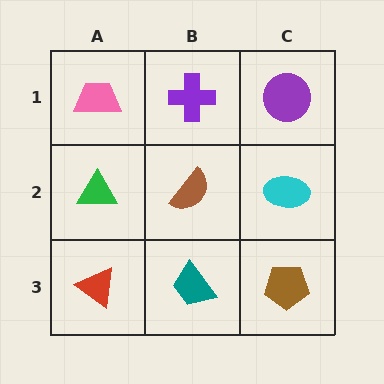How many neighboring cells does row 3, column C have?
2.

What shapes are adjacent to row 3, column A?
A green triangle (row 2, column A), a teal trapezoid (row 3, column B).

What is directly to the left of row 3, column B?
A red triangle.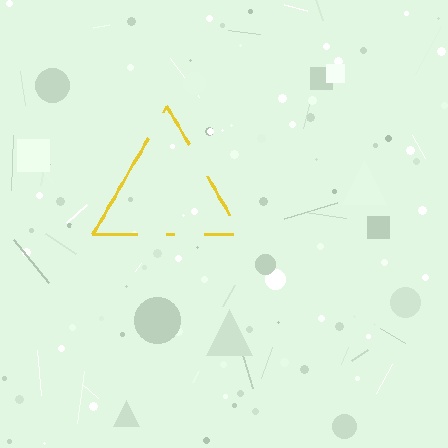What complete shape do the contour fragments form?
The contour fragments form a triangle.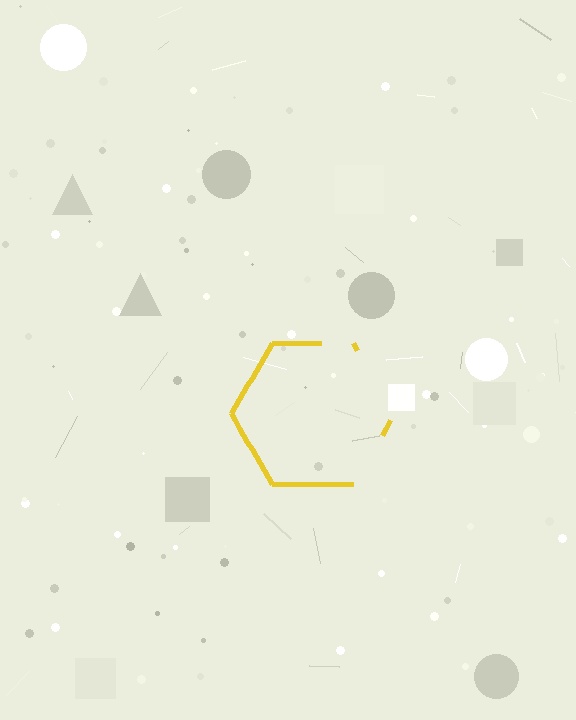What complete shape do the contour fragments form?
The contour fragments form a hexagon.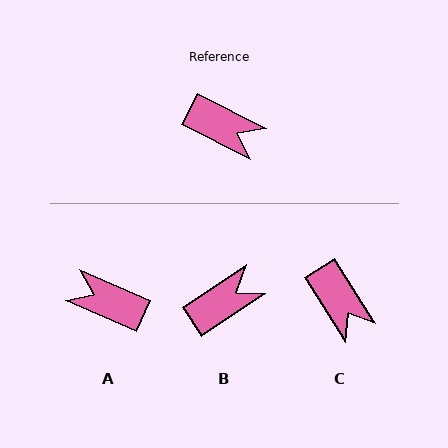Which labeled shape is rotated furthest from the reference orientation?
A, about 177 degrees away.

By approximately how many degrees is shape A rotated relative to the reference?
Approximately 177 degrees clockwise.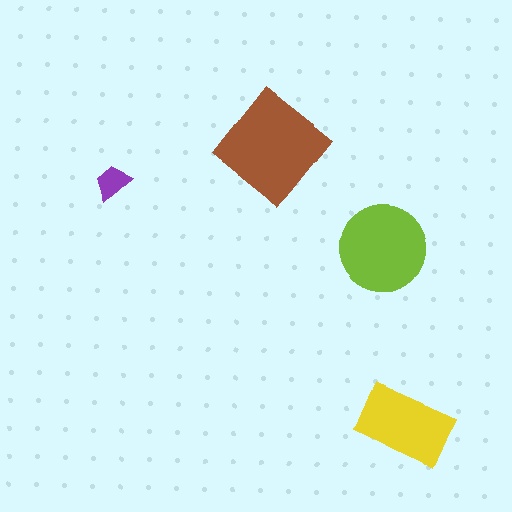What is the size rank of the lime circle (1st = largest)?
2nd.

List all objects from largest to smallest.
The brown diamond, the lime circle, the yellow rectangle, the purple trapezoid.